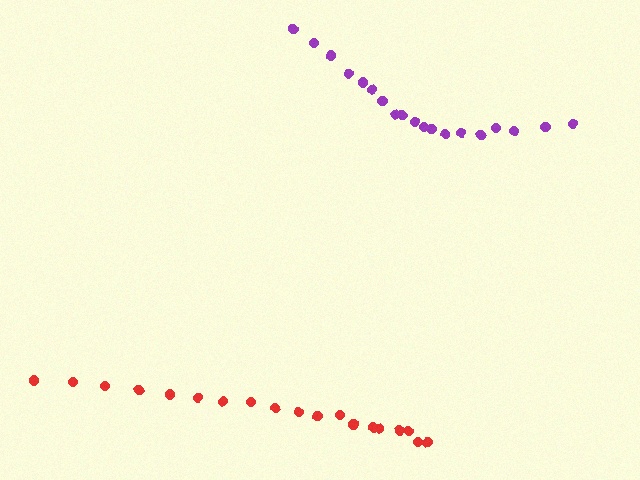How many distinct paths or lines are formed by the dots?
There are 2 distinct paths.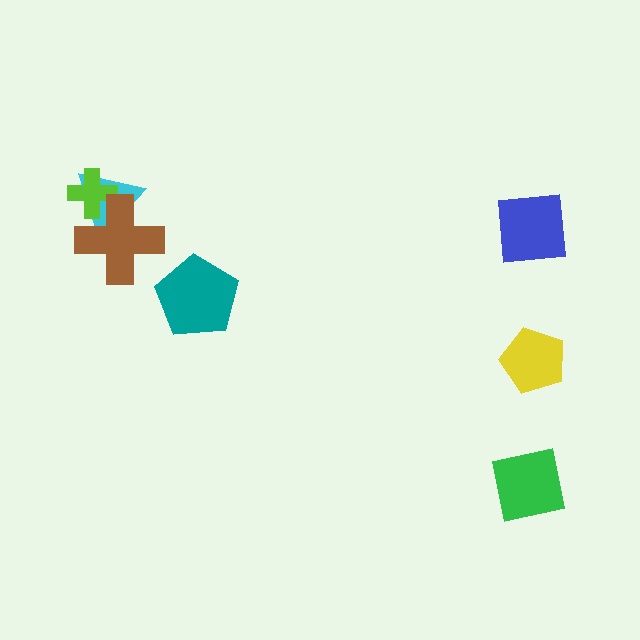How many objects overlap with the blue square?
0 objects overlap with the blue square.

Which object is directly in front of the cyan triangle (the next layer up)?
The lime cross is directly in front of the cyan triangle.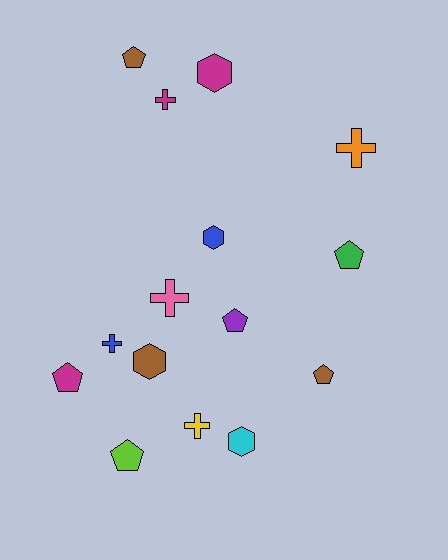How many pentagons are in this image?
There are 6 pentagons.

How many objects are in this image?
There are 15 objects.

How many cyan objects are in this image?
There is 1 cyan object.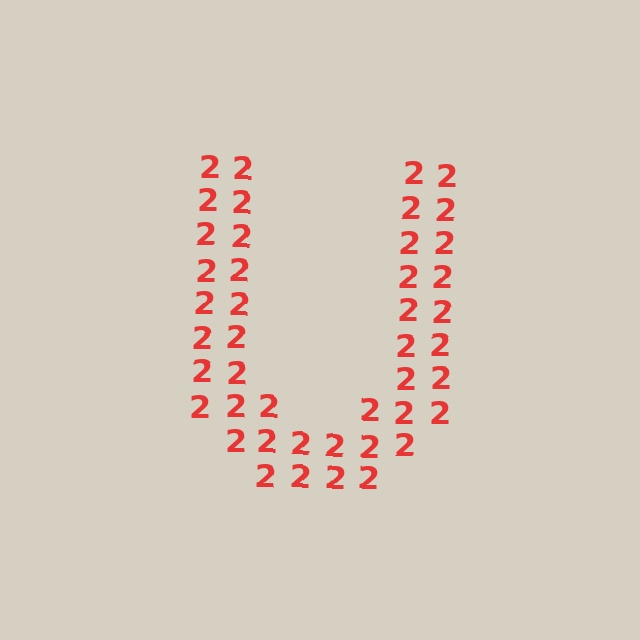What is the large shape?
The large shape is the letter U.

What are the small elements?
The small elements are digit 2's.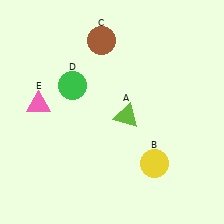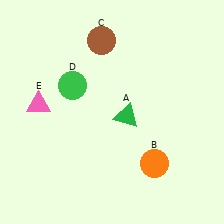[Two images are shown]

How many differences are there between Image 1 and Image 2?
There are 2 differences between the two images.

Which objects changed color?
A changed from lime to green. B changed from yellow to orange.